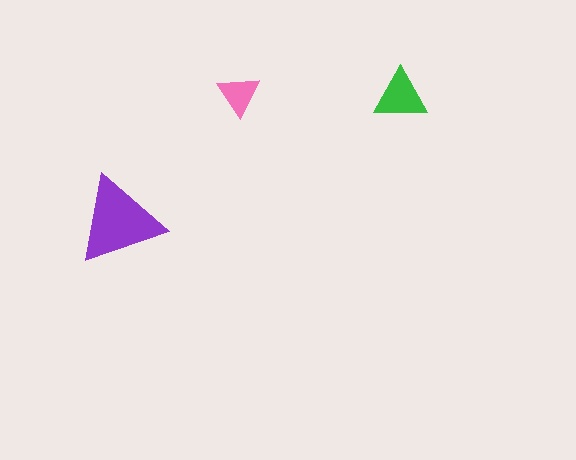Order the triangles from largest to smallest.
the purple one, the green one, the pink one.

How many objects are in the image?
There are 3 objects in the image.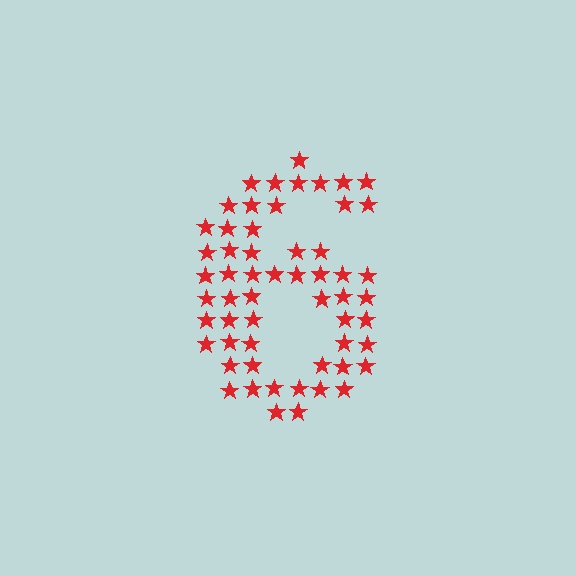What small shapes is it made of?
It is made of small stars.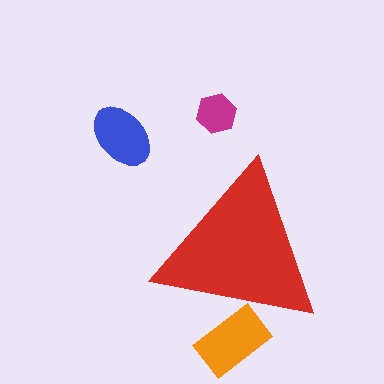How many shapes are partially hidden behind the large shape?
1 shape is partially hidden.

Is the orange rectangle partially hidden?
Yes, the orange rectangle is partially hidden behind the red triangle.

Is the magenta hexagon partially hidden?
No, the magenta hexagon is fully visible.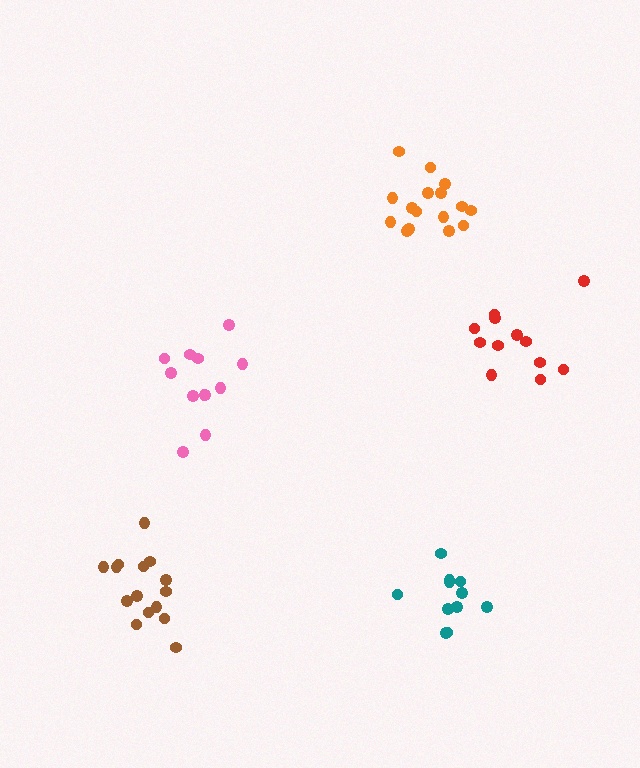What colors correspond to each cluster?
The clusters are colored: orange, teal, pink, brown, red.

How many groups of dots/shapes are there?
There are 5 groups.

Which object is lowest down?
The teal cluster is bottommost.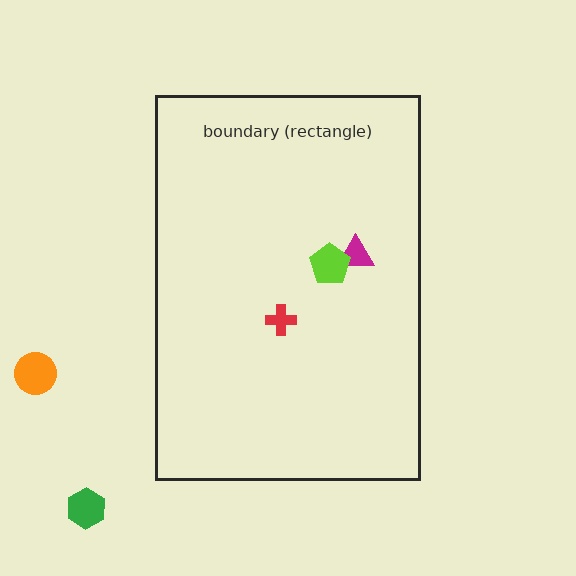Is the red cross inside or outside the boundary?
Inside.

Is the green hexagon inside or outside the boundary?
Outside.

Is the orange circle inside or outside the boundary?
Outside.